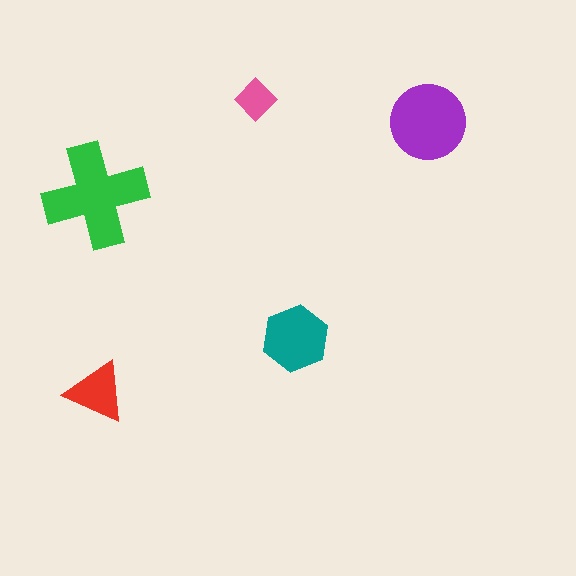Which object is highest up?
The pink diamond is topmost.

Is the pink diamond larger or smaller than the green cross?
Smaller.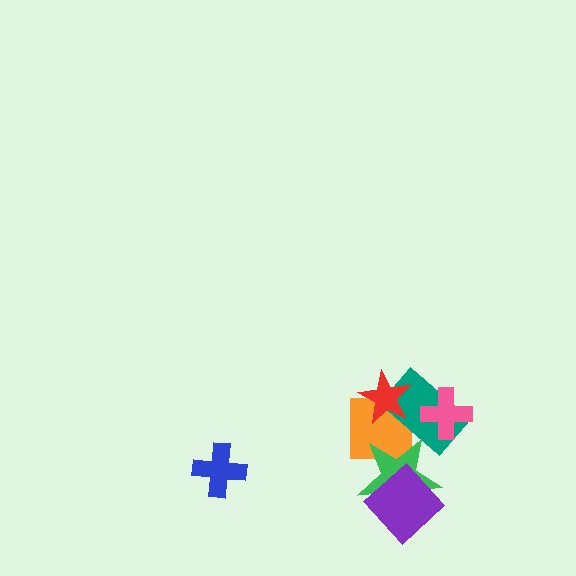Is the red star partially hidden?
No, no other shape covers it.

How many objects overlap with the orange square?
3 objects overlap with the orange square.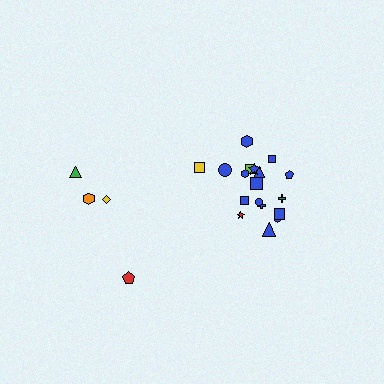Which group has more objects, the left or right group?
The right group.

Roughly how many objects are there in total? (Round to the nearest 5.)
Roughly 20 objects in total.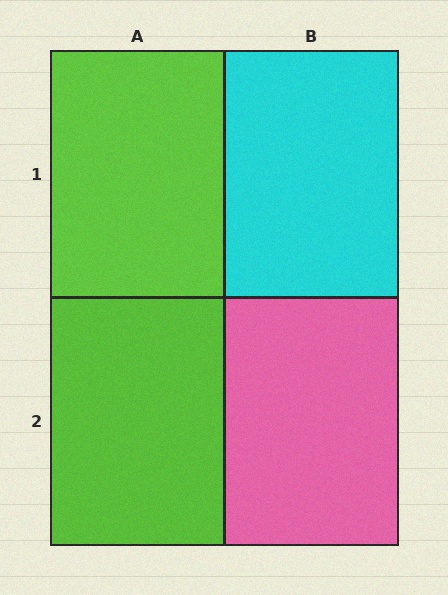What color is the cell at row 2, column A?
Lime.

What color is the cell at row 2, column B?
Pink.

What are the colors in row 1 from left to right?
Lime, cyan.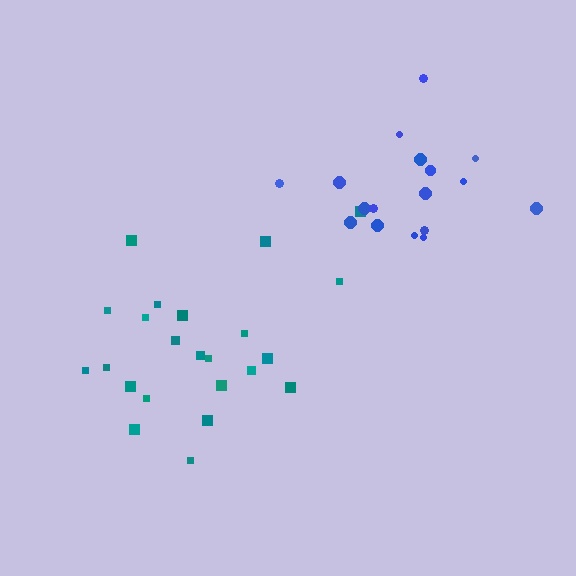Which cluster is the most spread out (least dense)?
Blue.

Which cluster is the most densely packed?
Teal.